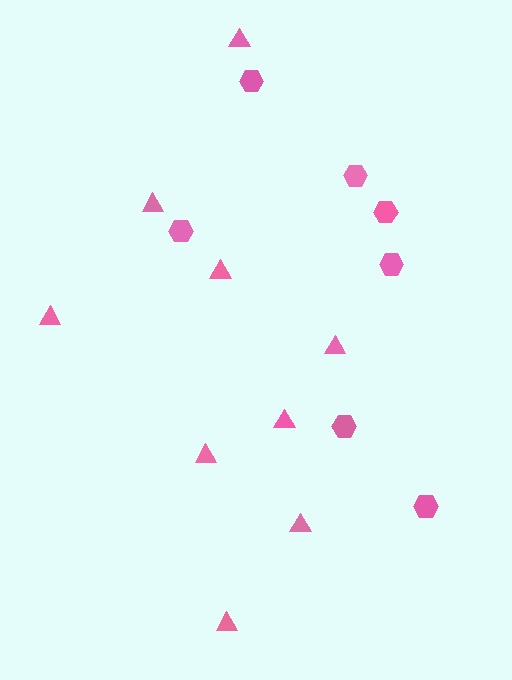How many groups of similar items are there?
There are 2 groups: one group of hexagons (7) and one group of triangles (9).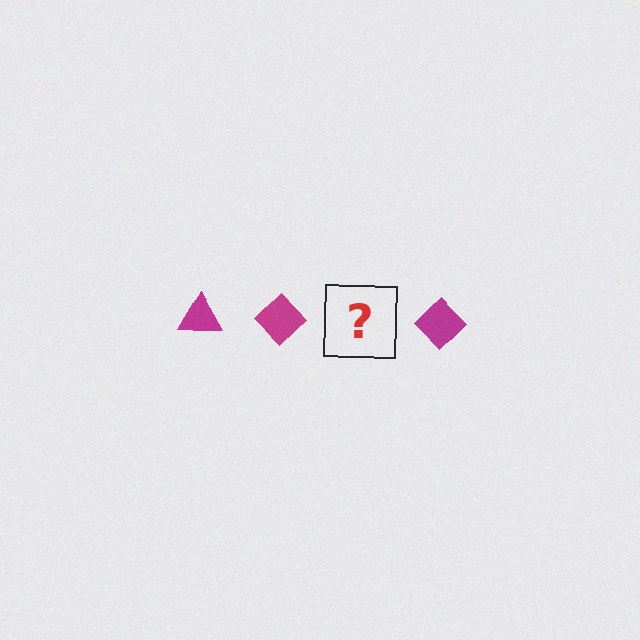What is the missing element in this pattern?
The missing element is a magenta triangle.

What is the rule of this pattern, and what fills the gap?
The rule is that the pattern cycles through triangle, diamond shapes in magenta. The gap should be filled with a magenta triangle.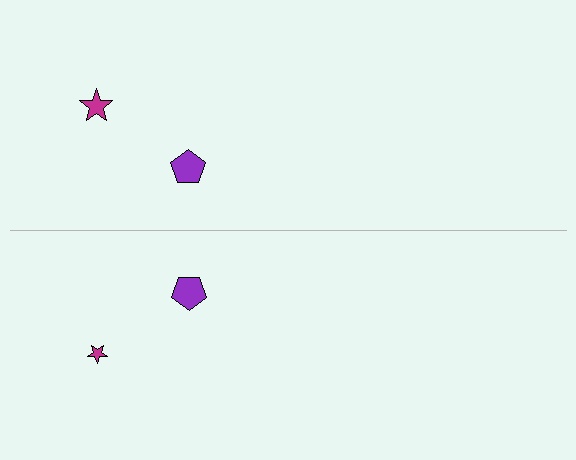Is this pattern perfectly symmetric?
No, the pattern is not perfectly symmetric. The magenta star on the bottom side has a different size than its mirror counterpart.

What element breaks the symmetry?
The magenta star on the bottom side has a different size than its mirror counterpart.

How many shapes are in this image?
There are 4 shapes in this image.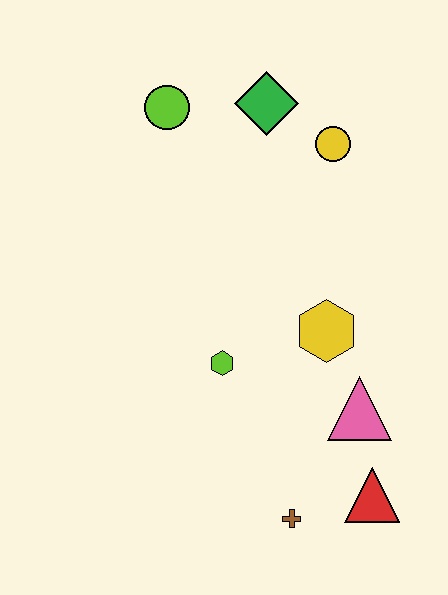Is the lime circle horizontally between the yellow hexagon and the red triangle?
No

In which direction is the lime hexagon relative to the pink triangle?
The lime hexagon is to the left of the pink triangle.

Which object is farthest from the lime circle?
The red triangle is farthest from the lime circle.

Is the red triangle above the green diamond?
No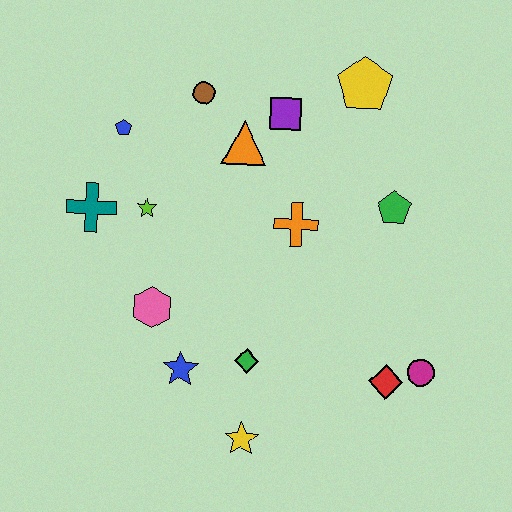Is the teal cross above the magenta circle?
Yes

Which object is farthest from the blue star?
The yellow pentagon is farthest from the blue star.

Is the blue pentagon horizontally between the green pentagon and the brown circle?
No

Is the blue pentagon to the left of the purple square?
Yes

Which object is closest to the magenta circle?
The red diamond is closest to the magenta circle.